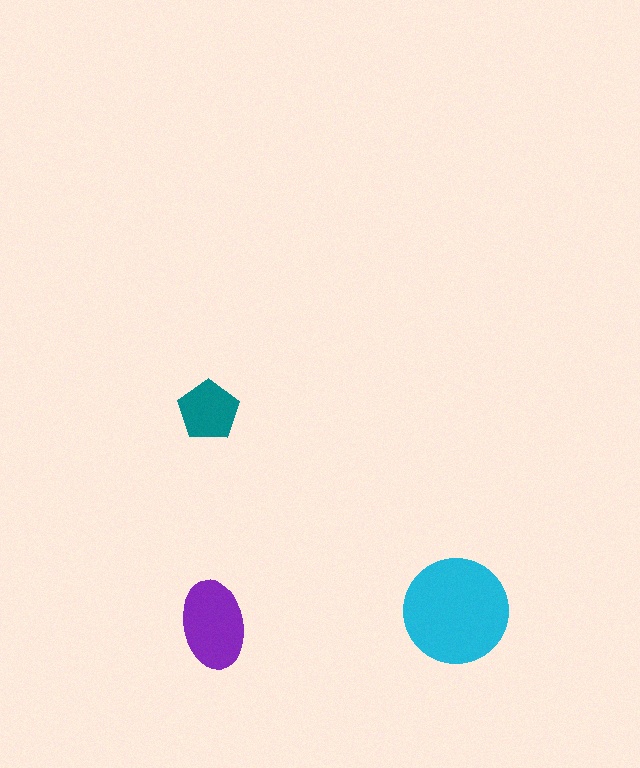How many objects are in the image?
There are 3 objects in the image.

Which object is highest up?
The teal pentagon is topmost.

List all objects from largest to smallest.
The cyan circle, the purple ellipse, the teal pentagon.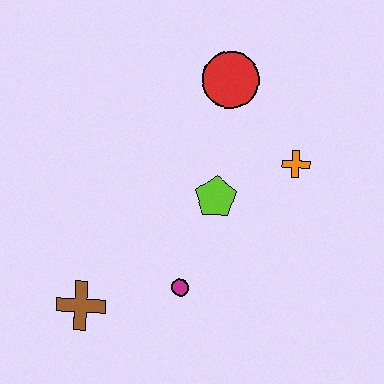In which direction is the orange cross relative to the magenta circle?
The orange cross is above the magenta circle.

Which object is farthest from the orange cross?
The brown cross is farthest from the orange cross.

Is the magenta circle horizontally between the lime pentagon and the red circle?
No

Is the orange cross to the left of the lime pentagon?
No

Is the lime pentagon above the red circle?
No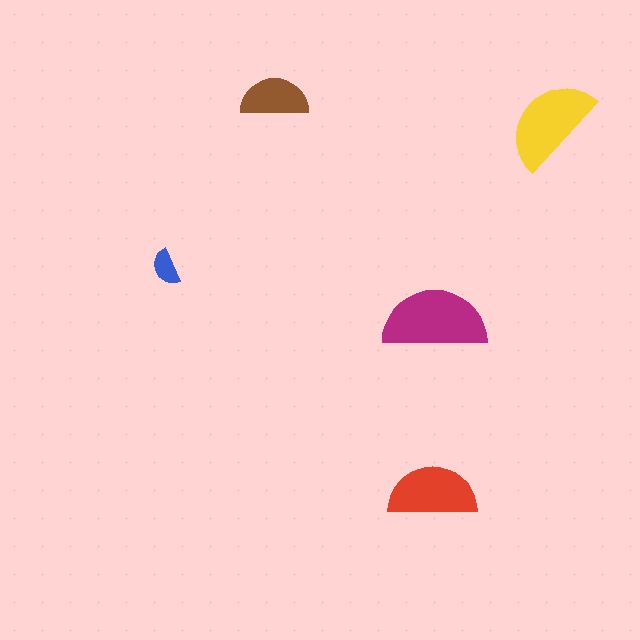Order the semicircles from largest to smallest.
the magenta one, the yellow one, the red one, the brown one, the blue one.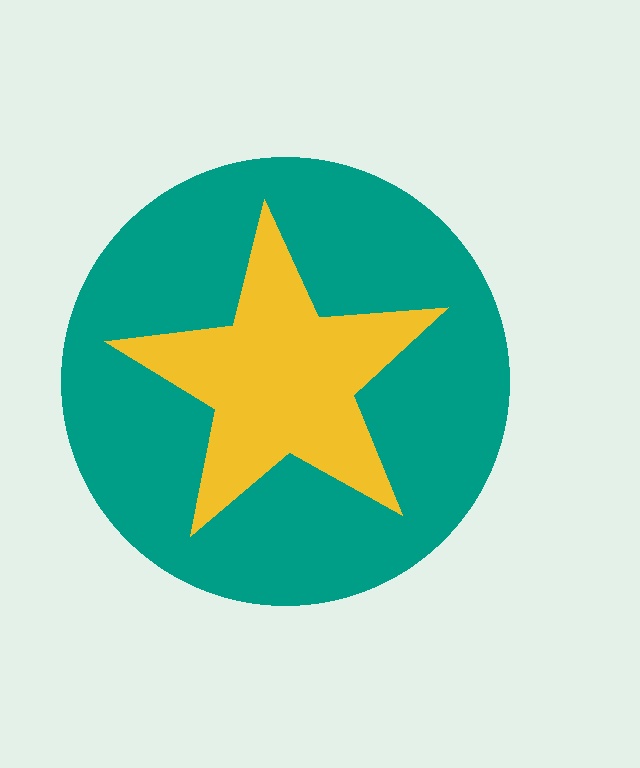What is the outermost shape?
The teal circle.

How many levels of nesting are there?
2.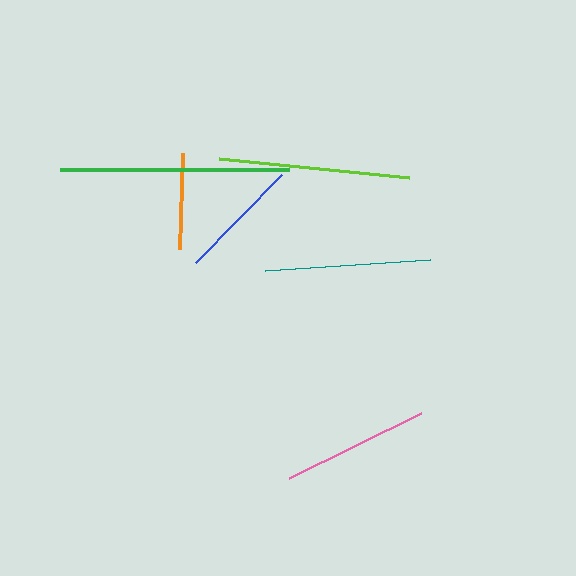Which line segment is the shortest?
The orange line is the shortest at approximately 97 pixels.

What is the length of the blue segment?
The blue segment is approximately 124 pixels long.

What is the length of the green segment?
The green segment is approximately 228 pixels long.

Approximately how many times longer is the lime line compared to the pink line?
The lime line is approximately 1.3 times the length of the pink line.